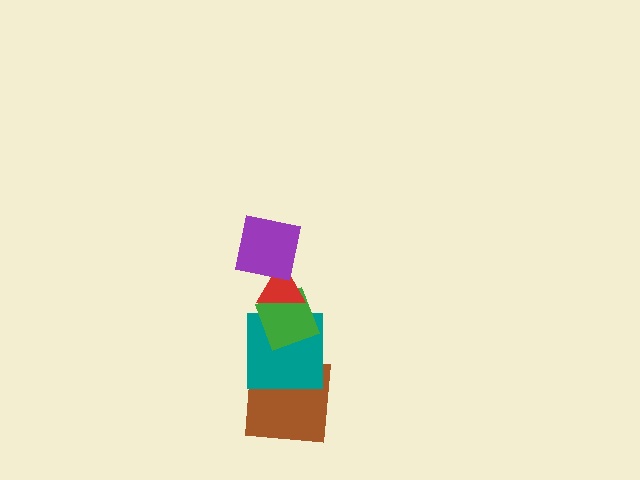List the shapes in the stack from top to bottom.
From top to bottom: the purple square, the red triangle, the green diamond, the teal square, the brown square.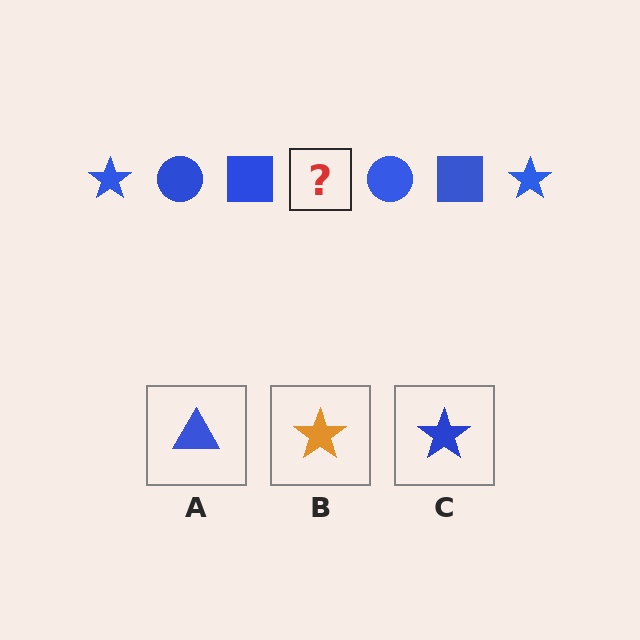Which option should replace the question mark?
Option C.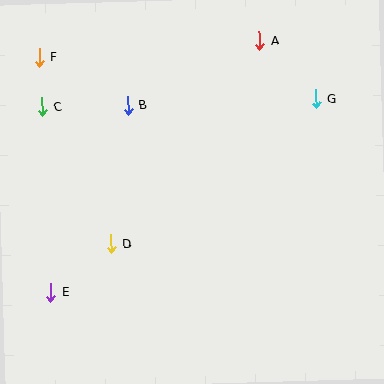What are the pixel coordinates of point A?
Point A is at (260, 41).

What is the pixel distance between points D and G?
The distance between D and G is 251 pixels.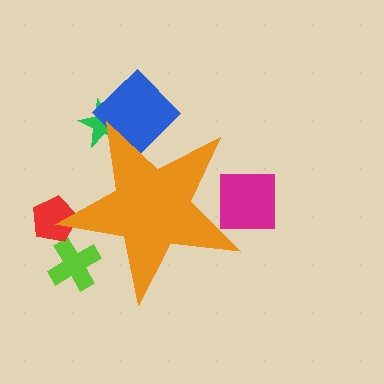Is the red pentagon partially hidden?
Yes, the red pentagon is partially hidden behind the orange star.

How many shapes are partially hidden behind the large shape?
5 shapes are partially hidden.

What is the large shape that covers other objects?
An orange star.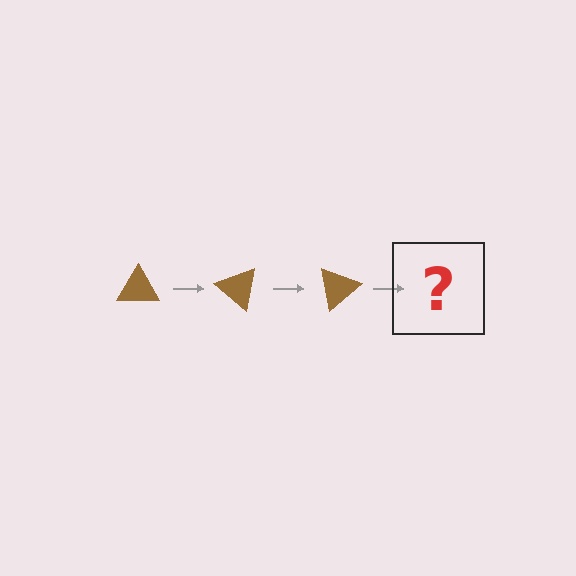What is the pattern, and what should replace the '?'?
The pattern is that the triangle rotates 40 degrees each step. The '?' should be a brown triangle rotated 120 degrees.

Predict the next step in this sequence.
The next step is a brown triangle rotated 120 degrees.